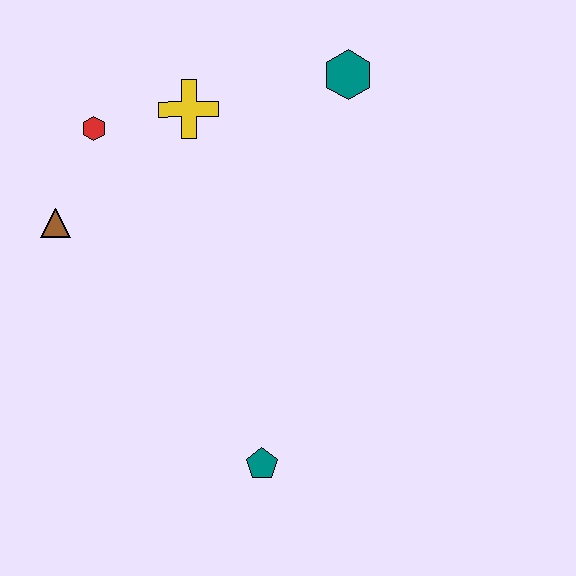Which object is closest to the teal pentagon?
The brown triangle is closest to the teal pentagon.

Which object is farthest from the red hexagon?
The teal pentagon is farthest from the red hexagon.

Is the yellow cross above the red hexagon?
Yes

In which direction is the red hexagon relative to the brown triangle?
The red hexagon is above the brown triangle.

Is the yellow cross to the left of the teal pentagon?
Yes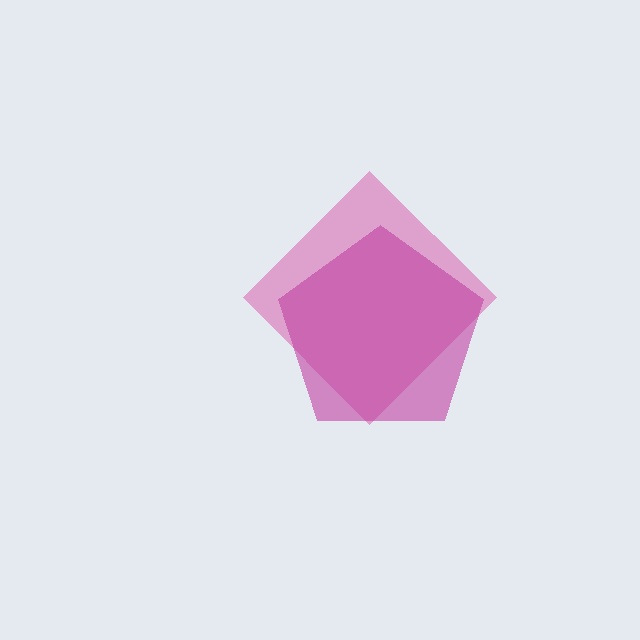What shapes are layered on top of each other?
The layered shapes are: a pink diamond, a magenta pentagon.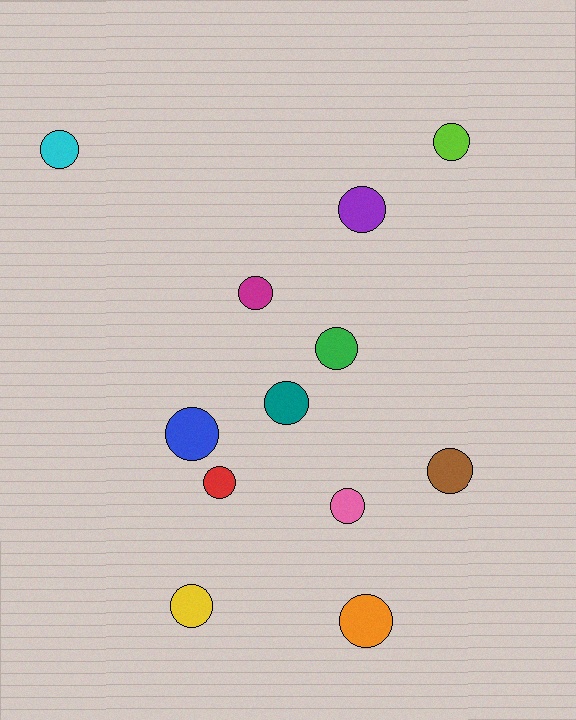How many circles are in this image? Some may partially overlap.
There are 12 circles.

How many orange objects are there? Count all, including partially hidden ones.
There is 1 orange object.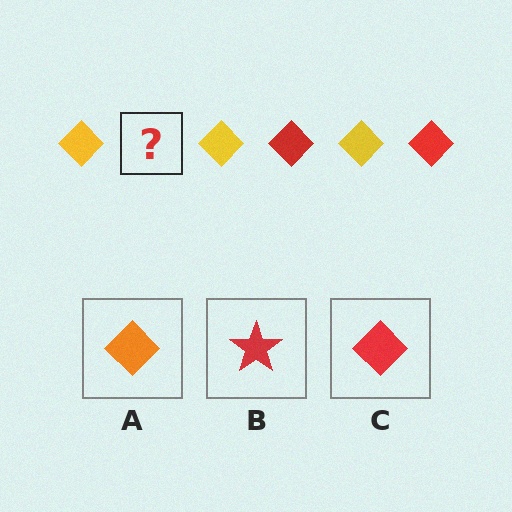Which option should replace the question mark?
Option C.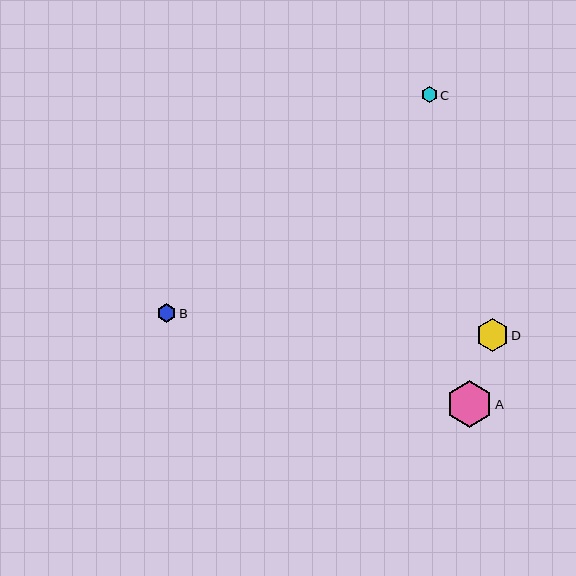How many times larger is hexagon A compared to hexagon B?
Hexagon A is approximately 2.5 times the size of hexagon B.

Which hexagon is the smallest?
Hexagon C is the smallest with a size of approximately 17 pixels.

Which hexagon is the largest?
Hexagon A is the largest with a size of approximately 46 pixels.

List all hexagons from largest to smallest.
From largest to smallest: A, D, B, C.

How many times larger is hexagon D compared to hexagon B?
Hexagon D is approximately 1.7 times the size of hexagon B.